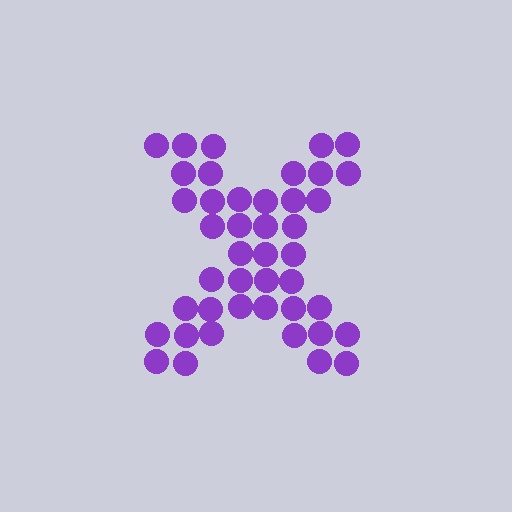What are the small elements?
The small elements are circles.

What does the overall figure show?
The overall figure shows the letter X.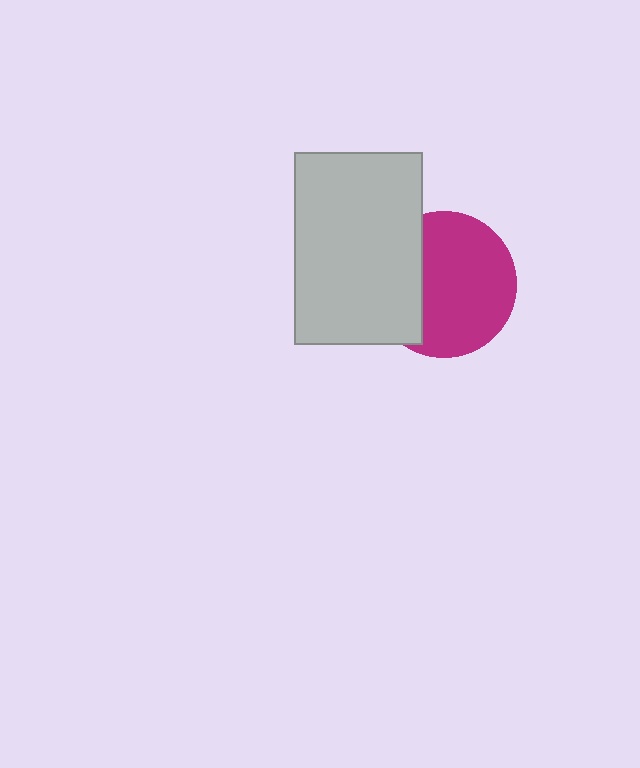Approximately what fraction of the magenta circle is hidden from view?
Roughly 32% of the magenta circle is hidden behind the light gray rectangle.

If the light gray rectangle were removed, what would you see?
You would see the complete magenta circle.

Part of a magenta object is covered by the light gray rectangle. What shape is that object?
It is a circle.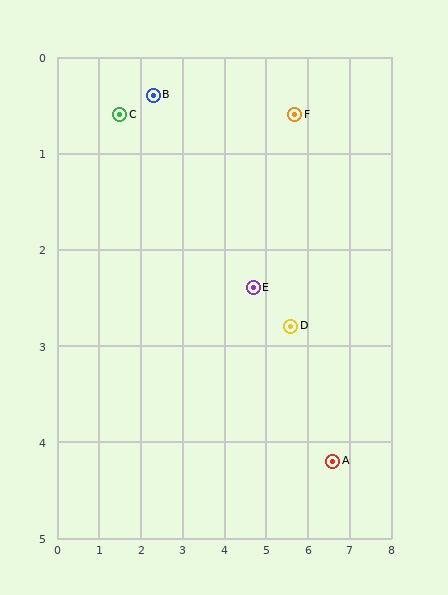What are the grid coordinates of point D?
Point D is at approximately (5.6, 2.8).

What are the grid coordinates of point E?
Point E is at approximately (4.7, 2.4).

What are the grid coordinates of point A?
Point A is at approximately (6.6, 4.2).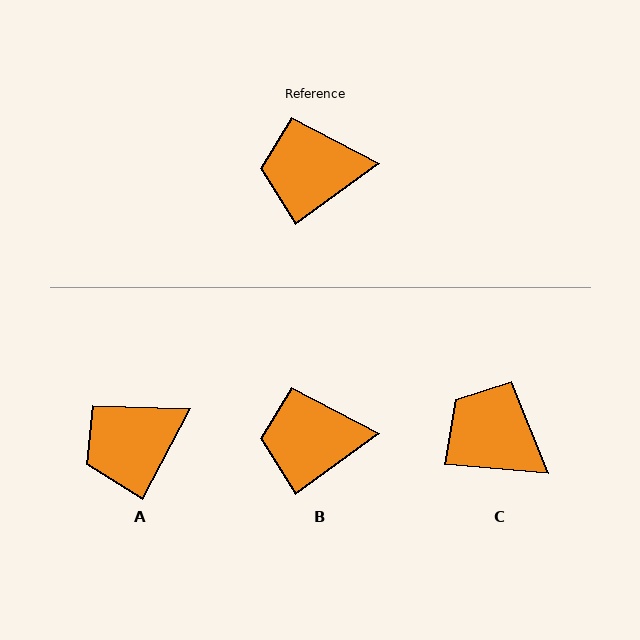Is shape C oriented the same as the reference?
No, it is off by about 41 degrees.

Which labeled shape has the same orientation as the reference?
B.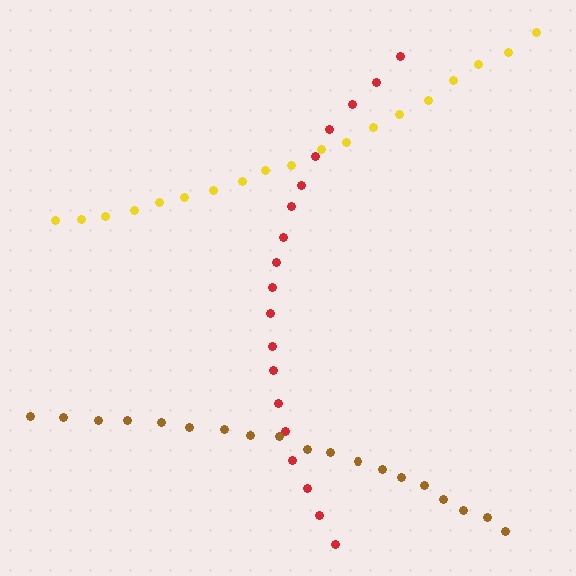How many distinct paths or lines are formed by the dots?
There are 3 distinct paths.